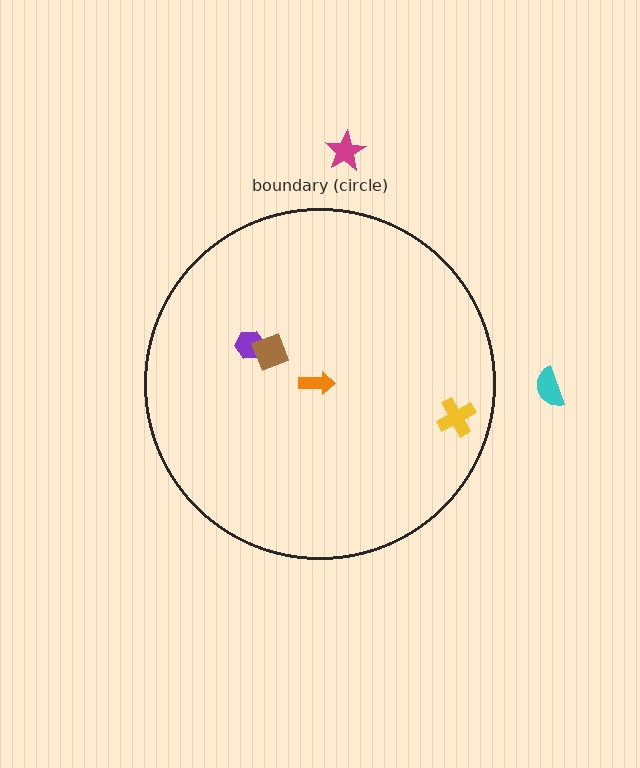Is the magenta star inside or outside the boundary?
Outside.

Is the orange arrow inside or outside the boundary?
Inside.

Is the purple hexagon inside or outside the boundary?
Inside.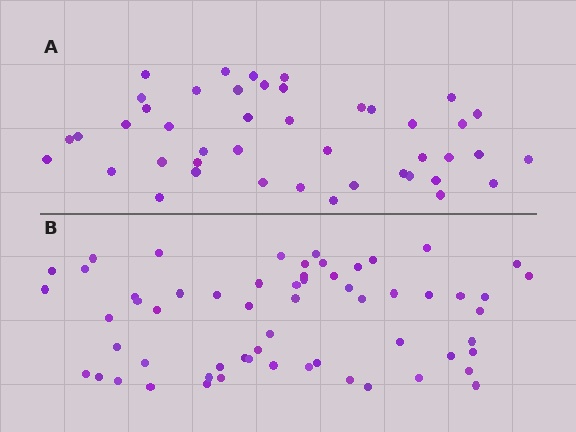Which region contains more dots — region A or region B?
Region B (the bottom region) has more dots.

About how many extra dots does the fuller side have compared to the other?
Region B has approximately 15 more dots than region A.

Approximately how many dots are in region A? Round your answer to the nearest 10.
About 40 dots. (The exact count is 44, which rounds to 40.)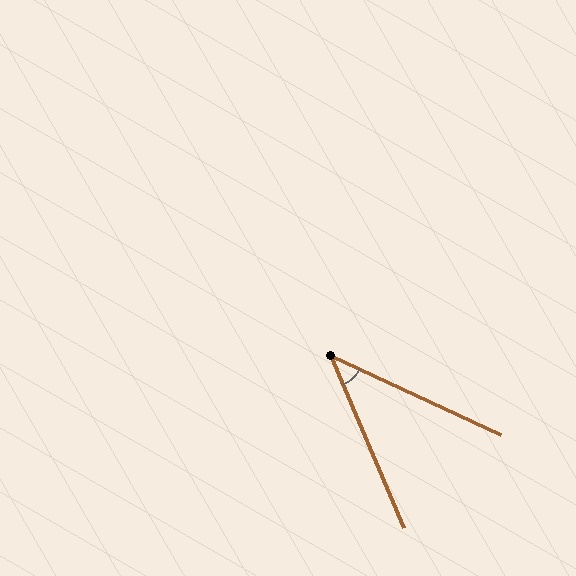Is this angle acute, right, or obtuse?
It is acute.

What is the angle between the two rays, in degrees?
Approximately 42 degrees.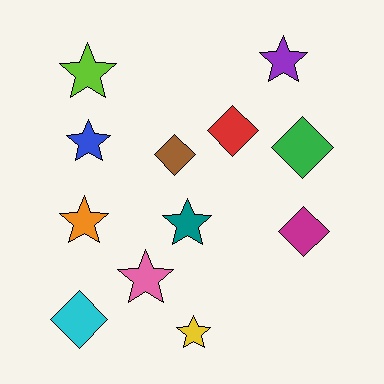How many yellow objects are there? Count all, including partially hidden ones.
There is 1 yellow object.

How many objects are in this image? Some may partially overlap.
There are 12 objects.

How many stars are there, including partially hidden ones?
There are 7 stars.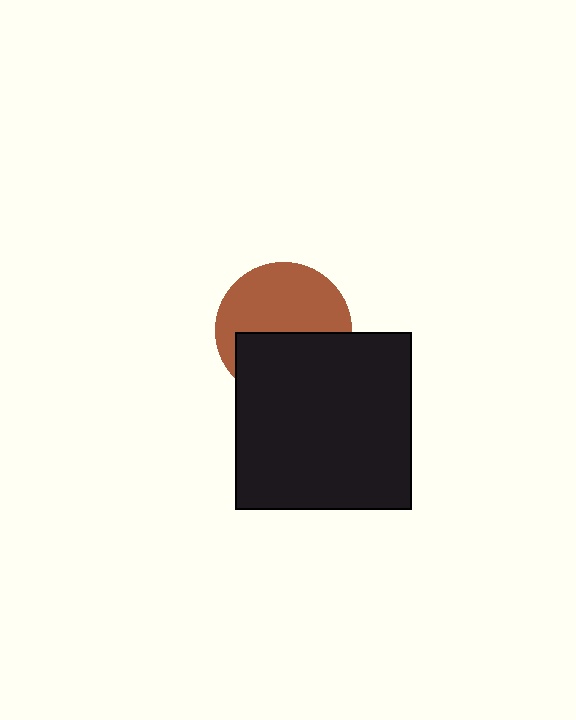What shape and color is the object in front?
The object in front is a black square.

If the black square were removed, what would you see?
You would see the complete brown circle.